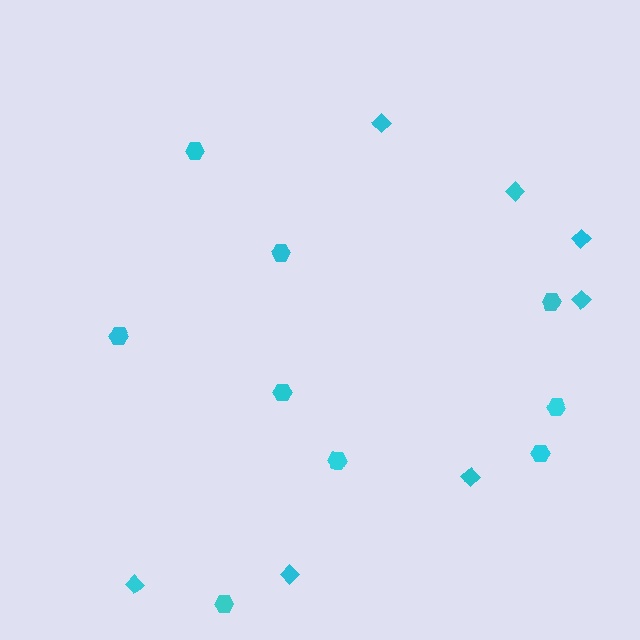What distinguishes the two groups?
There are 2 groups: one group of hexagons (9) and one group of diamonds (7).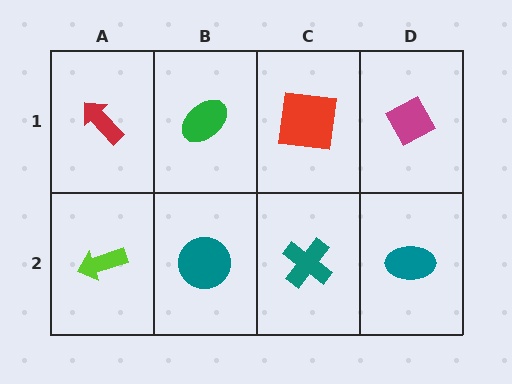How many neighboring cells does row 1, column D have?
2.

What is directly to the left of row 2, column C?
A teal circle.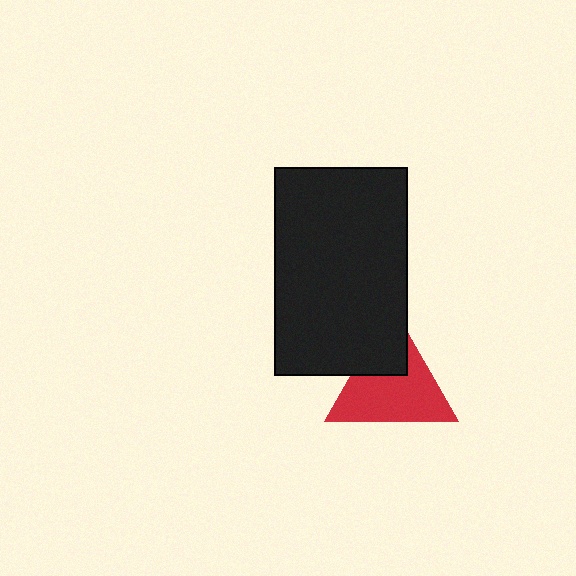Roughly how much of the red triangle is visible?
Most of it is visible (roughly 70%).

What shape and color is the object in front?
The object in front is a black rectangle.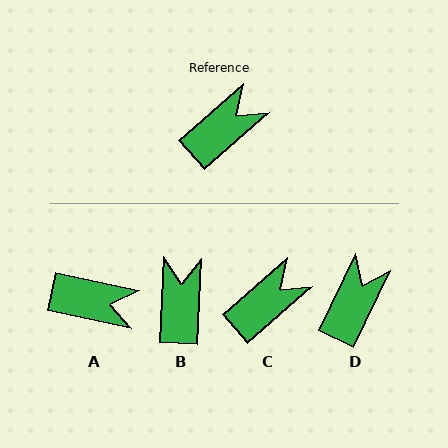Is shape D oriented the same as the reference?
No, it is off by about 23 degrees.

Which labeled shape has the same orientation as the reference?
C.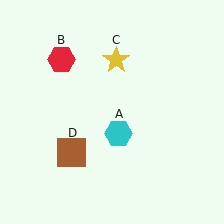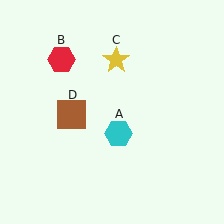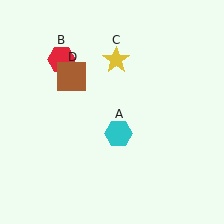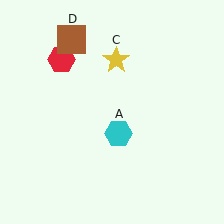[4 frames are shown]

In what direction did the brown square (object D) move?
The brown square (object D) moved up.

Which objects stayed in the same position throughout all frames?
Cyan hexagon (object A) and red hexagon (object B) and yellow star (object C) remained stationary.